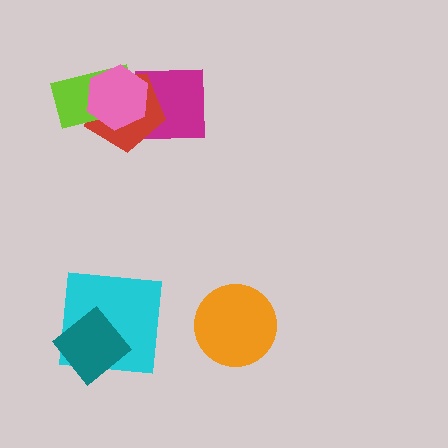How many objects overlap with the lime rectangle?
3 objects overlap with the lime rectangle.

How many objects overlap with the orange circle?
0 objects overlap with the orange circle.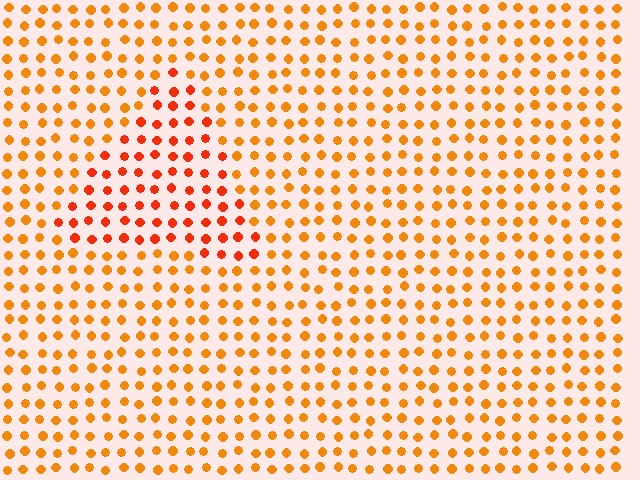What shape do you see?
I see a triangle.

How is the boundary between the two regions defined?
The boundary is defined purely by a slight shift in hue (about 24 degrees). Spacing, size, and orientation are identical on both sides.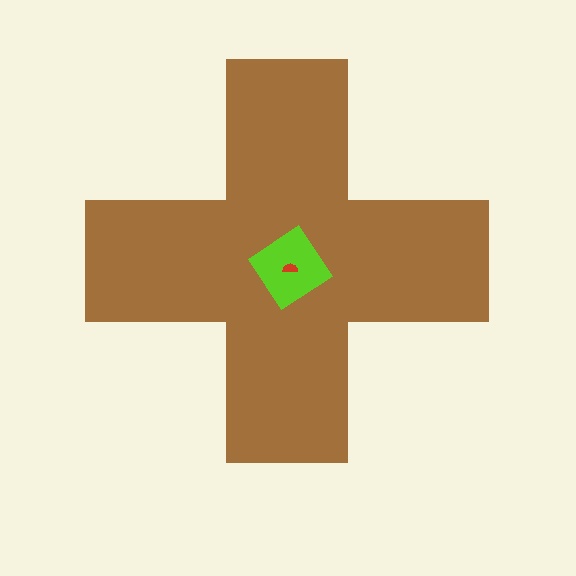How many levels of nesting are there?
3.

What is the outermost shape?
The brown cross.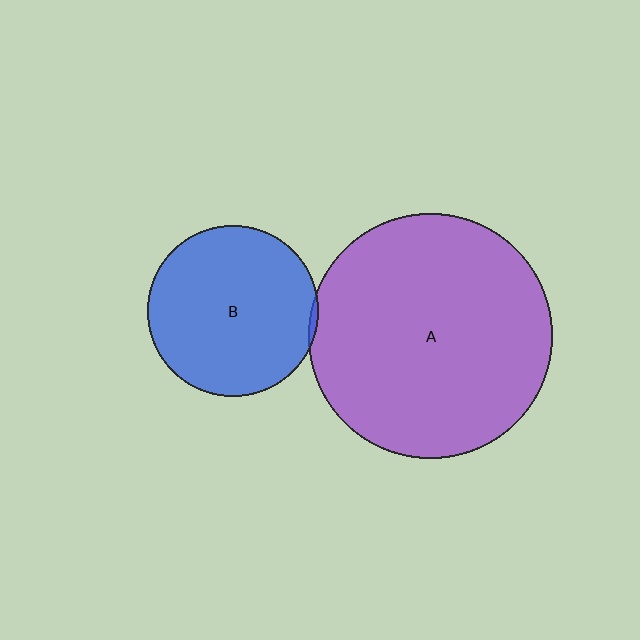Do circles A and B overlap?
Yes.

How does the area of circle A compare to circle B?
Approximately 2.0 times.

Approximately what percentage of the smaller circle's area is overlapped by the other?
Approximately 5%.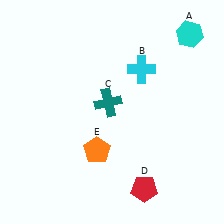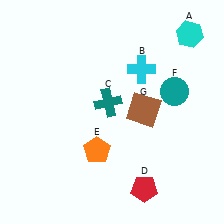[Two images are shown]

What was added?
A teal circle (F), a brown square (G) were added in Image 2.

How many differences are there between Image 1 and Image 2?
There are 2 differences between the two images.